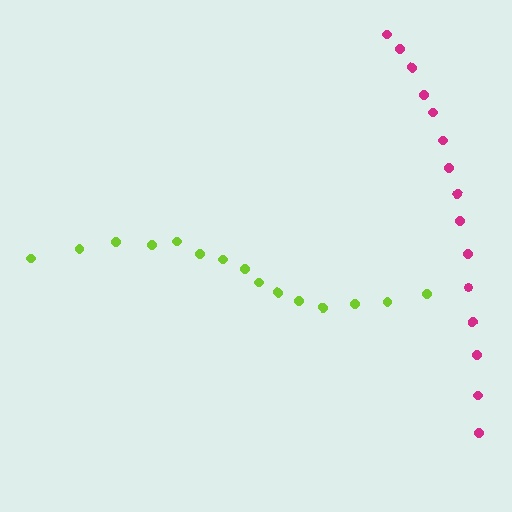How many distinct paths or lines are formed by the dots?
There are 2 distinct paths.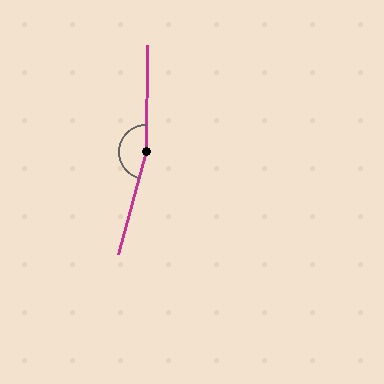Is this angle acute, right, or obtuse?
It is obtuse.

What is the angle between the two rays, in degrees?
Approximately 166 degrees.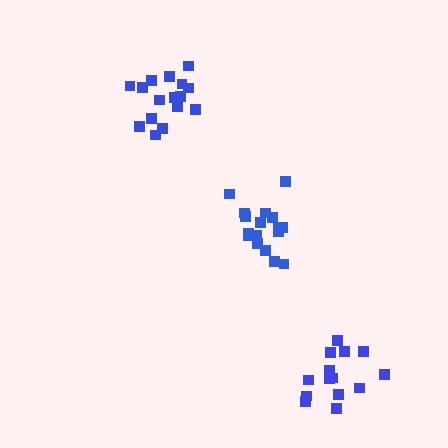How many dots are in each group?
Group 1: 18 dots, Group 2: 17 dots, Group 3: 14 dots (49 total).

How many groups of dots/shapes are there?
There are 3 groups.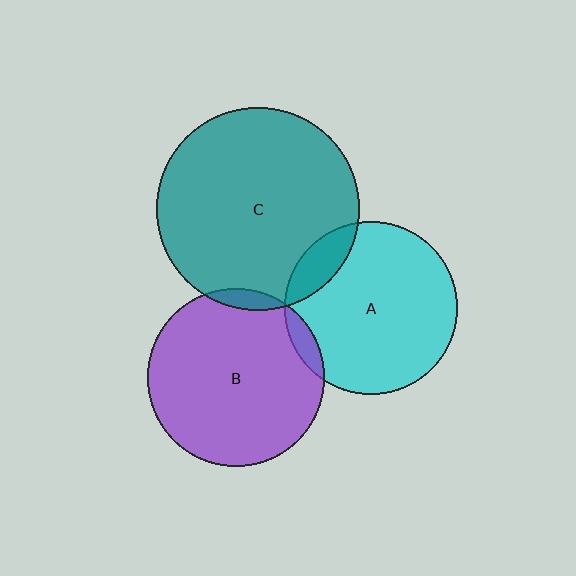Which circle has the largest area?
Circle C (teal).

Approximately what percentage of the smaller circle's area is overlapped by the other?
Approximately 5%.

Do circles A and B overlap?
Yes.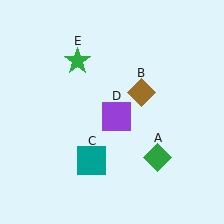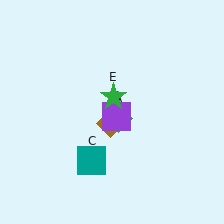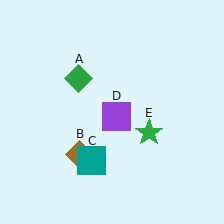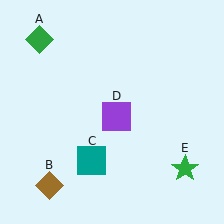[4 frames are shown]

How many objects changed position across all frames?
3 objects changed position: green diamond (object A), brown diamond (object B), green star (object E).